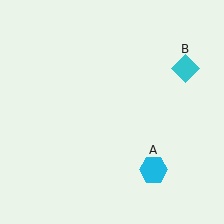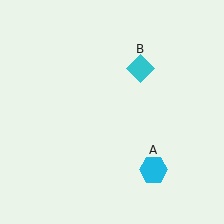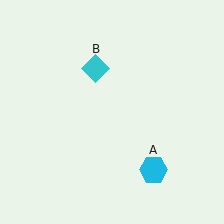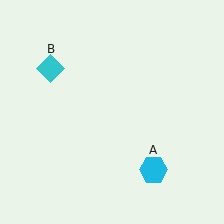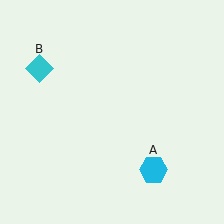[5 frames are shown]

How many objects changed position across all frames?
1 object changed position: cyan diamond (object B).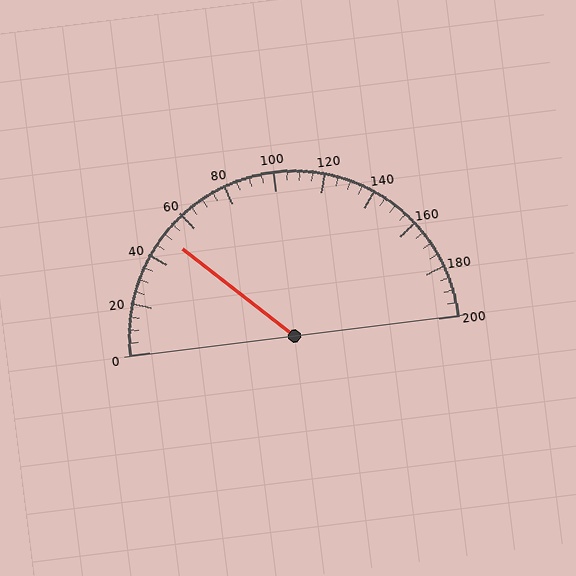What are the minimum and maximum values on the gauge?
The gauge ranges from 0 to 200.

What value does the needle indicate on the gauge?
The needle indicates approximately 50.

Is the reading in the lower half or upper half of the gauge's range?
The reading is in the lower half of the range (0 to 200).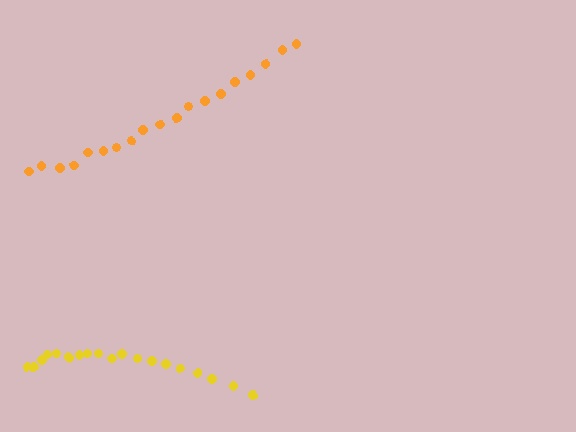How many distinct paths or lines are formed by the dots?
There are 2 distinct paths.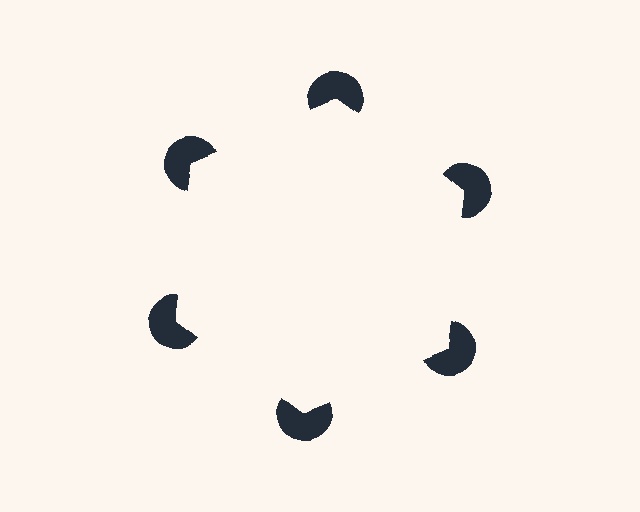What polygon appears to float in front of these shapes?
An illusory hexagon — its edges are inferred from the aligned wedge cuts in the pac-man discs, not physically drawn.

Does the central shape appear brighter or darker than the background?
It typically appears slightly brighter than the background, even though no actual brightness change is drawn.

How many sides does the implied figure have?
6 sides.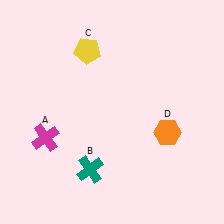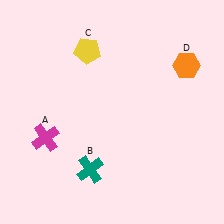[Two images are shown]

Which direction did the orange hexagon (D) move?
The orange hexagon (D) moved up.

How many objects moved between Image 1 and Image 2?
1 object moved between the two images.